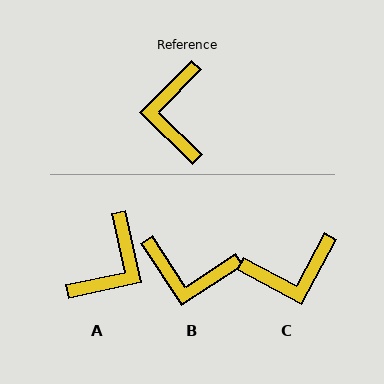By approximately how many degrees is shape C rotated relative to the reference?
Approximately 107 degrees counter-clockwise.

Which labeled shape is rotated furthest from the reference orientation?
A, about 147 degrees away.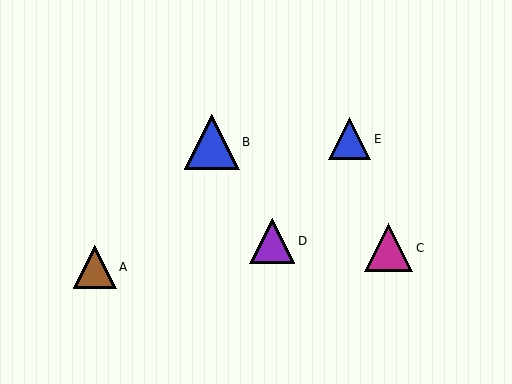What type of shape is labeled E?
Shape E is a blue triangle.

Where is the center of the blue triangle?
The center of the blue triangle is at (350, 139).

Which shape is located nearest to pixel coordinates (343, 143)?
The blue triangle (labeled E) at (350, 139) is nearest to that location.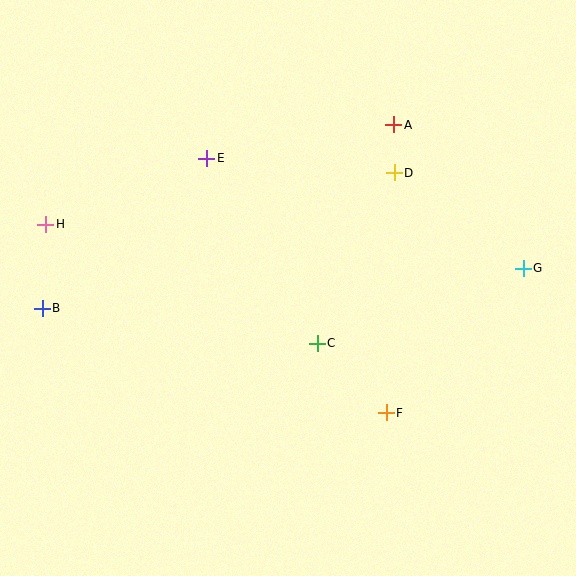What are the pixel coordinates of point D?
Point D is at (394, 173).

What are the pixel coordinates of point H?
Point H is at (46, 224).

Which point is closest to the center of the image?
Point C at (317, 343) is closest to the center.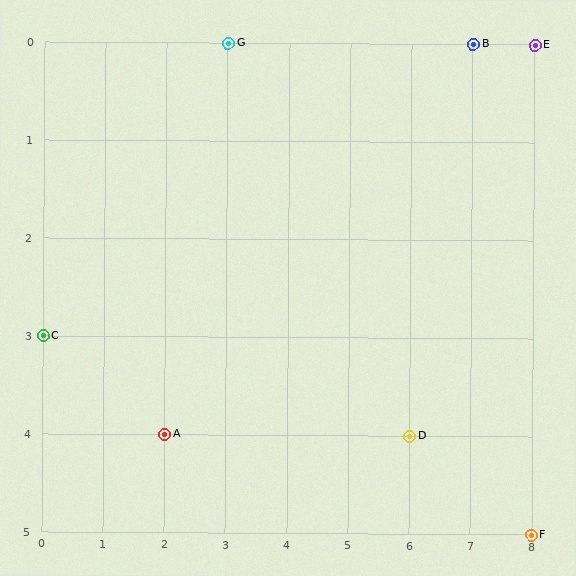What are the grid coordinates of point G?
Point G is at grid coordinates (3, 0).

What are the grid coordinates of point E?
Point E is at grid coordinates (8, 0).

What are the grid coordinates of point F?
Point F is at grid coordinates (8, 5).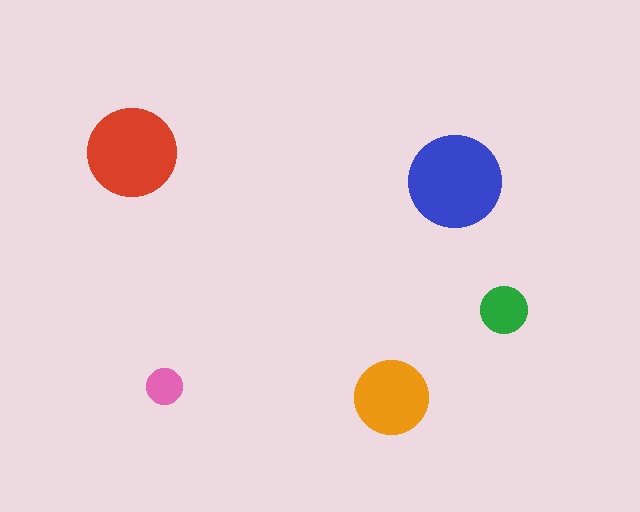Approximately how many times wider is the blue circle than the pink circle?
About 2.5 times wider.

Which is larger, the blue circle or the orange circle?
The blue one.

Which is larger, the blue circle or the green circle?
The blue one.